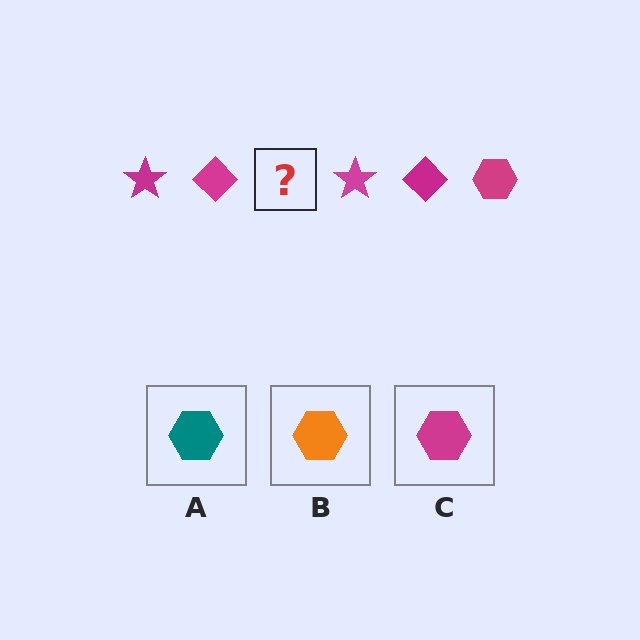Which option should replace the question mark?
Option C.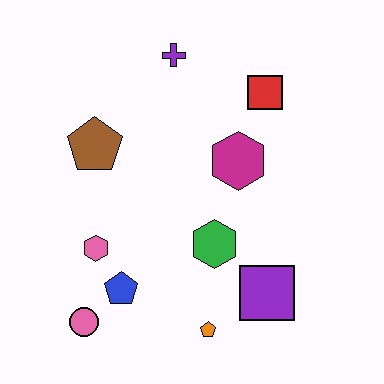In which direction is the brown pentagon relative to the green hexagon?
The brown pentagon is to the left of the green hexagon.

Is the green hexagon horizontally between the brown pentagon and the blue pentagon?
No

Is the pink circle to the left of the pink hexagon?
Yes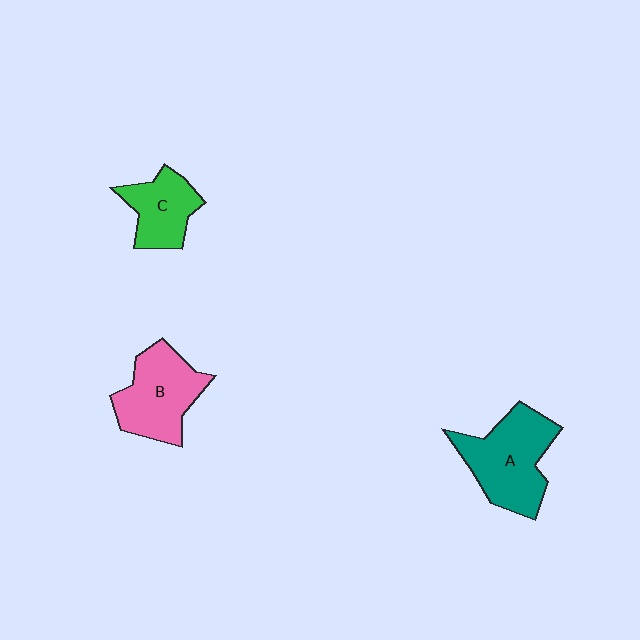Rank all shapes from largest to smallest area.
From largest to smallest: A (teal), B (pink), C (green).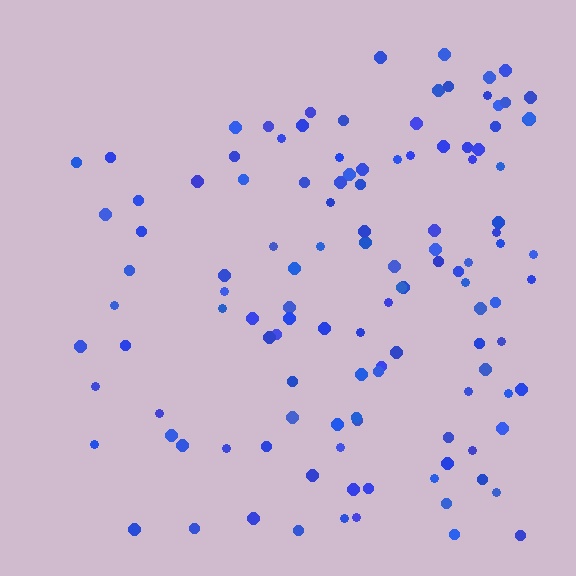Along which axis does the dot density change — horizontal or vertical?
Horizontal.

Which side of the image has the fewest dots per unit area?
The left.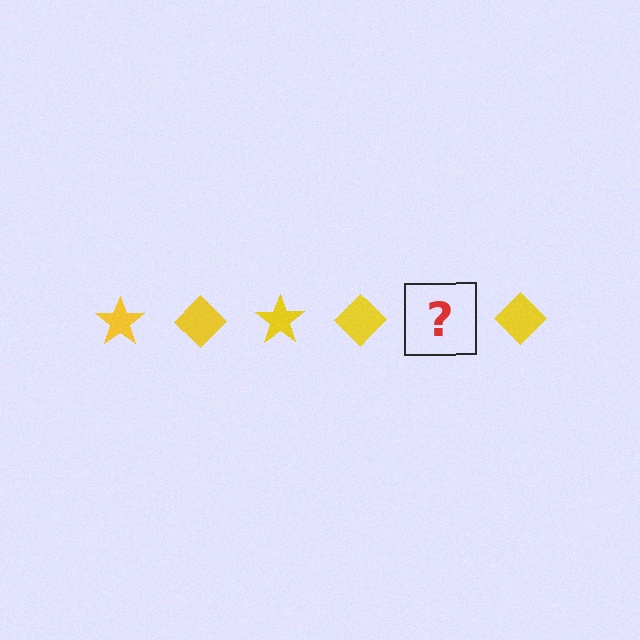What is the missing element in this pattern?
The missing element is a yellow star.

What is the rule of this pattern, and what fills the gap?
The rule is that the pattern cycles through star, diamond shapes in yellow. The gap should be filled with a yellow star.